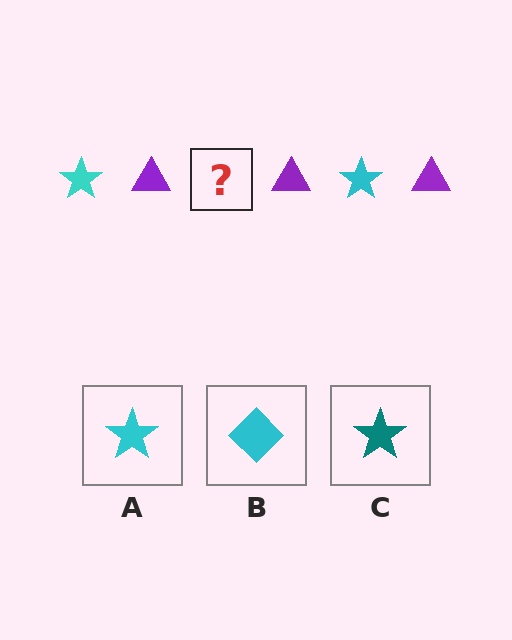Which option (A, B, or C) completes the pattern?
A.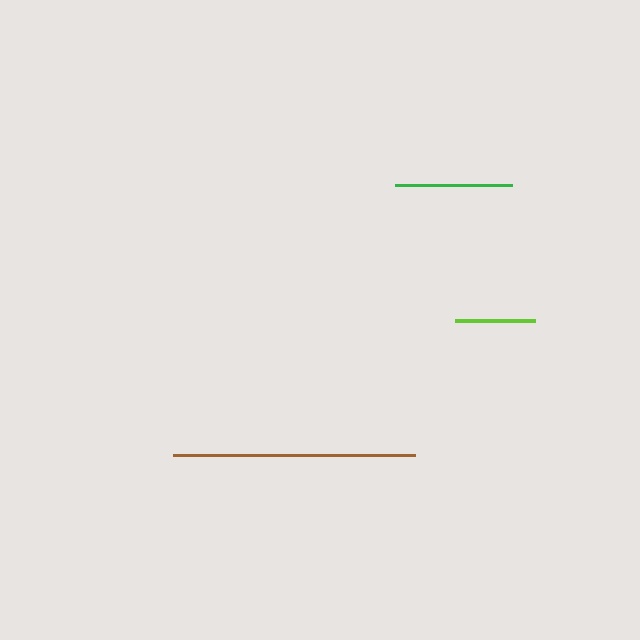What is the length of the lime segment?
The lime segment is approximately 80 pixels long.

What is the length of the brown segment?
The brown segment is approximately 242 pixels long.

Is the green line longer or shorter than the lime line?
The green line is longer than the lime line.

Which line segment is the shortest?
The lime line is the shortest at approximately 80 pixels.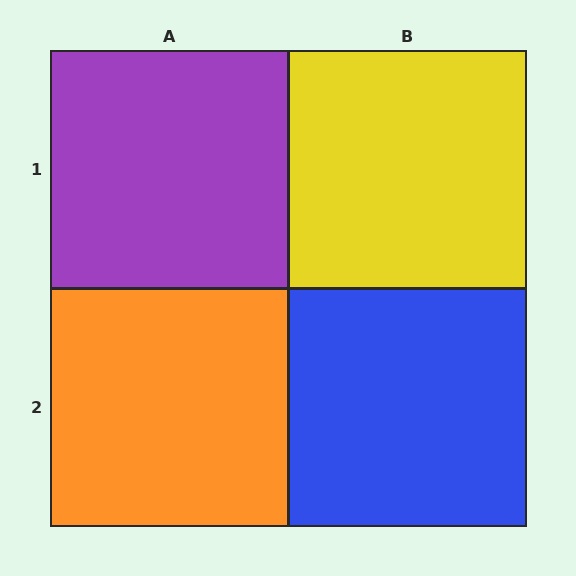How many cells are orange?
1 cell is orange.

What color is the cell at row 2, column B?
Blue.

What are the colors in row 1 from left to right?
Purple, yellow.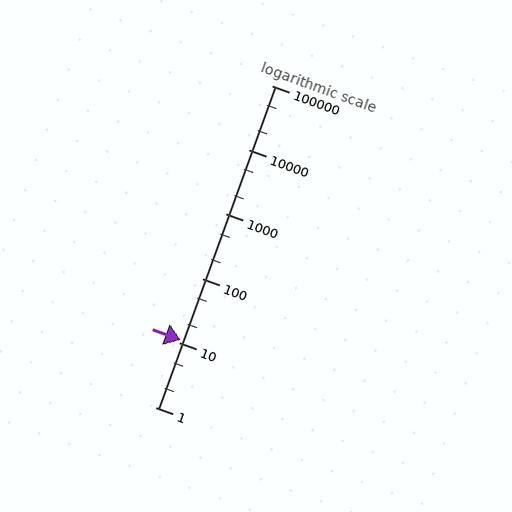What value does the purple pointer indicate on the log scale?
The pointer indicates approximately 11.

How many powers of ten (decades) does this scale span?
The scale spans 5 decades, from 1 to 100000.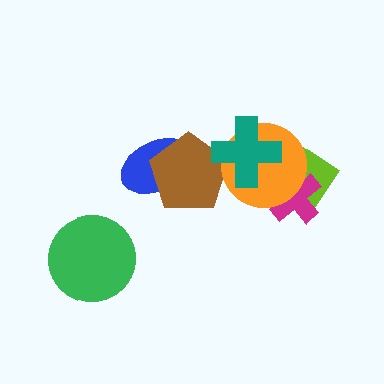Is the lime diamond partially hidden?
Yes, it is partially covered by another shape.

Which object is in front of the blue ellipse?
The brown pentagon is in front of the blue ellipse.